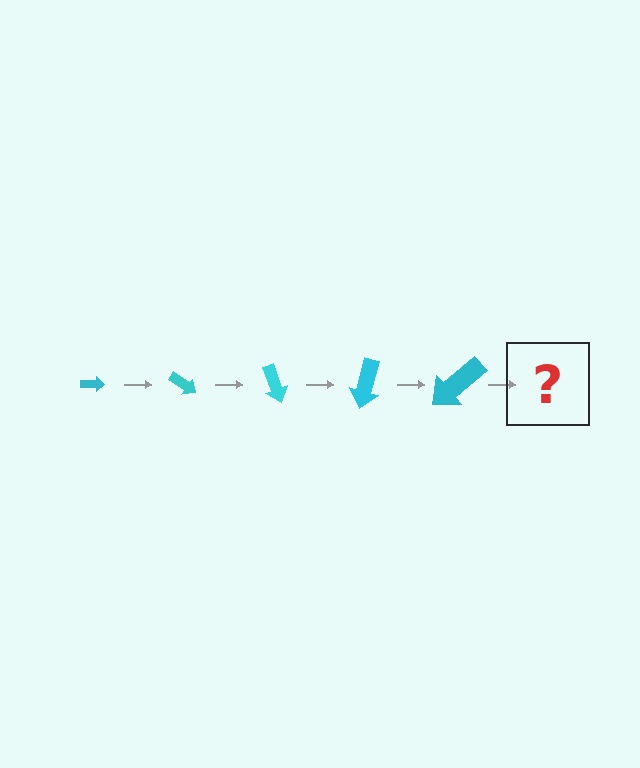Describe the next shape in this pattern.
It should be an arrow, larger than the previous one and rotated 175 degrees from the start.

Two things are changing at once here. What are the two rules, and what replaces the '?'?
The two rules are that the arrow grows larger each step and it rotates 35 degrees each step. The '?' should be an arrow, larger than the previous one and rotated 175 degrees from the start.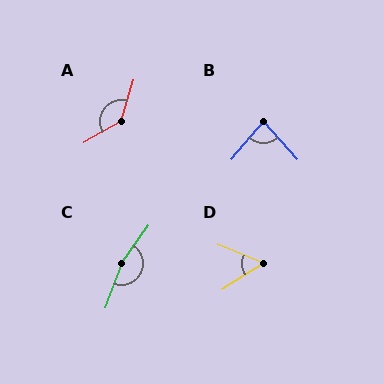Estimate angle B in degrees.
Approximately 82 degrees.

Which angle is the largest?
C, at approximately 165 degrees.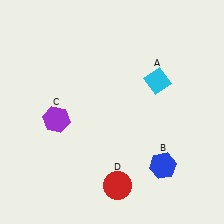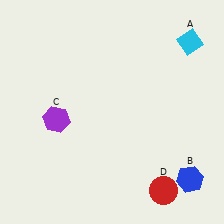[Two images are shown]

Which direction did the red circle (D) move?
The red circle (D) moved right.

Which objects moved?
The objects that moved are: the cyan diamond (A), the blue hexagon (B), the red circle (D).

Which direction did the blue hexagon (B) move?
The blue hexagon (B) moved right.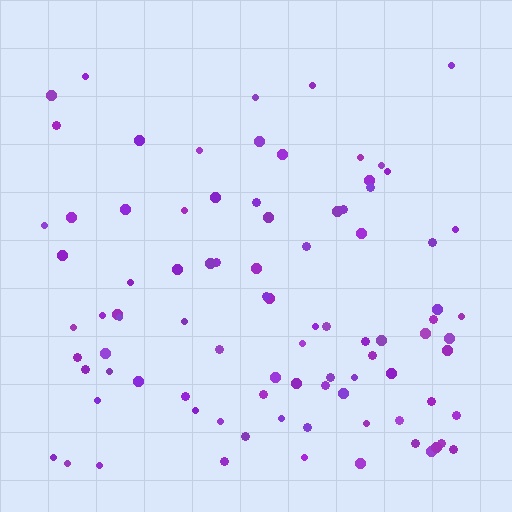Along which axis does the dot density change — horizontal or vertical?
Vertical.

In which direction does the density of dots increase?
From top to bottom, with the bottom side densest.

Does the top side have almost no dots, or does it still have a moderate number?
Still a moderate number, just noticeably fewer than the bottom.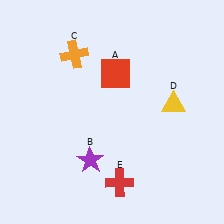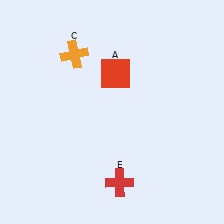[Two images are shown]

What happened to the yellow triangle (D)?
The yellow triangle (D) was removed in Image 2. It was in the top-right area of Image 1.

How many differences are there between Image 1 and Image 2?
There are 2 differences between the two images.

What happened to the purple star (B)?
The purple star (B) was removed in Image 2. It was in the bottom-left area of Image 1.